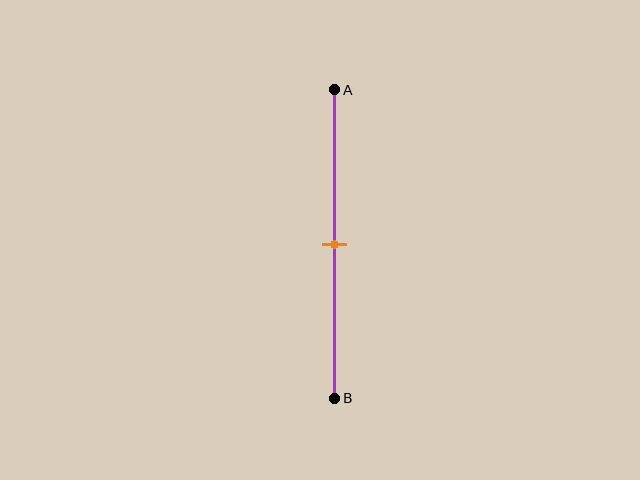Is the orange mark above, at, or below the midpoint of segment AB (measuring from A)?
The orange mark is approximately at the midpoint of segment AB.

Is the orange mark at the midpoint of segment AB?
Yes, the mark is approximately at the midpoint.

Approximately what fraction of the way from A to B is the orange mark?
The orange mark is approximately 50% of the way from A to B.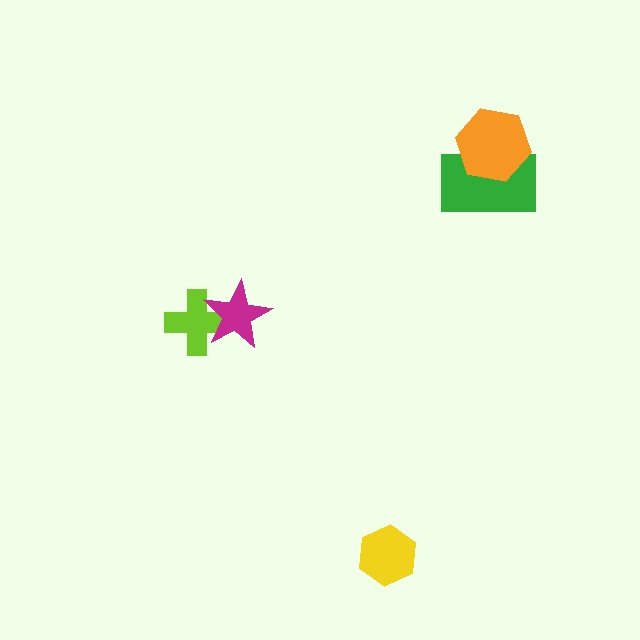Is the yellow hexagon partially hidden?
No, no other shape covers it.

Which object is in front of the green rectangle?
The orange hexagon is in front of the green rectangle.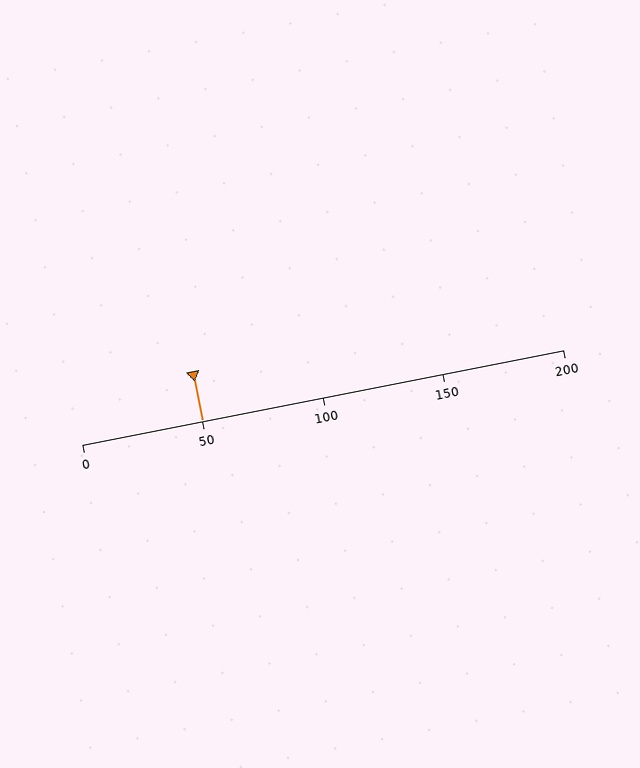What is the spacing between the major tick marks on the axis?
The major ticks are spaced 50 apart.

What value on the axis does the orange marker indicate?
The marker indicates approximately 50.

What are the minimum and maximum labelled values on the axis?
The axis runs from 0 to 200.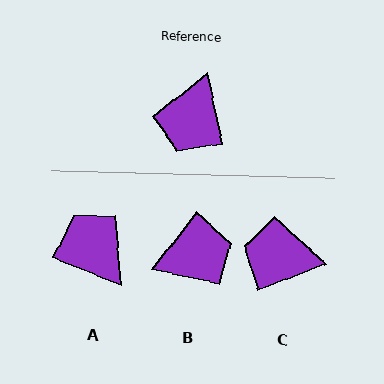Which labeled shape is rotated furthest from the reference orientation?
B, about 130 degrees away.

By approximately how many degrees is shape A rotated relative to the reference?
Approximately 124 degrees clockwise.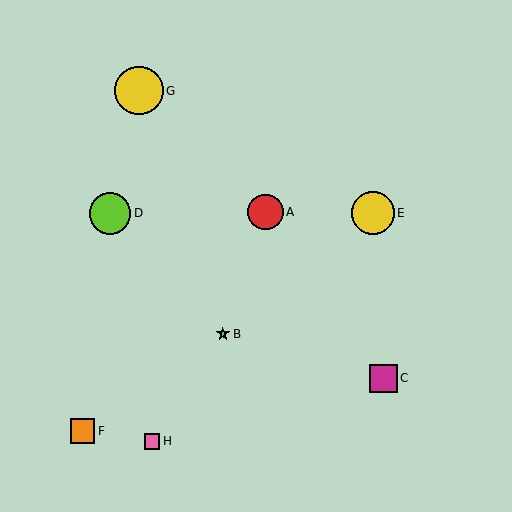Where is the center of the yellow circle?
The center of the yellow circle is at (373, 213).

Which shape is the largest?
The yellow circle (labeled G) is the largest.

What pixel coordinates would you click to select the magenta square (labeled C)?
Click at (383, 378) to select the magenta square C.